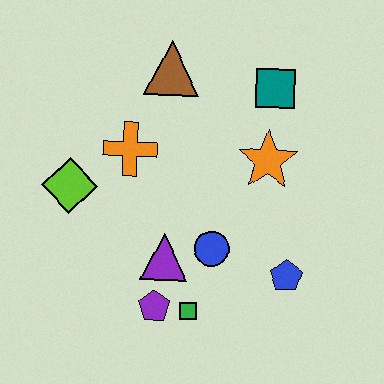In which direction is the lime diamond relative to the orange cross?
The lime diamond is to the left of the orange cross.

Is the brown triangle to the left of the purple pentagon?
No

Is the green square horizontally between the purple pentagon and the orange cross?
No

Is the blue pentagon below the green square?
No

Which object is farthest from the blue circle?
The brown triangle is farthest from the blue circle.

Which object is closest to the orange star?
The teal square is closest to the orange star.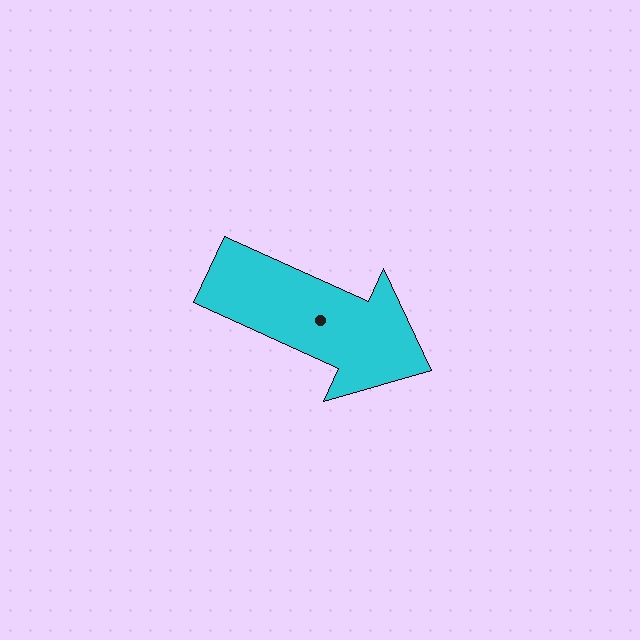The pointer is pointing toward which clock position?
Roughly 4 o'clock.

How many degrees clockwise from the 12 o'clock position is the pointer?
Approximately 114 degrees.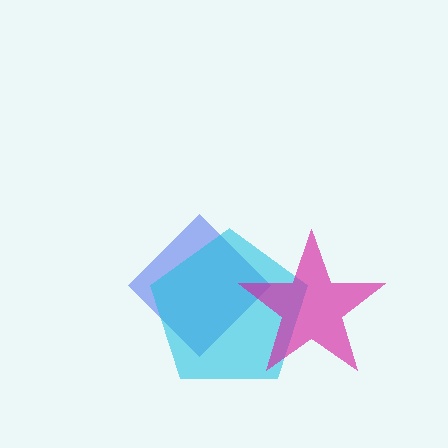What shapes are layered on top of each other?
The layered shapes are: a blue diamond, a cyan pentagon, a magenta star.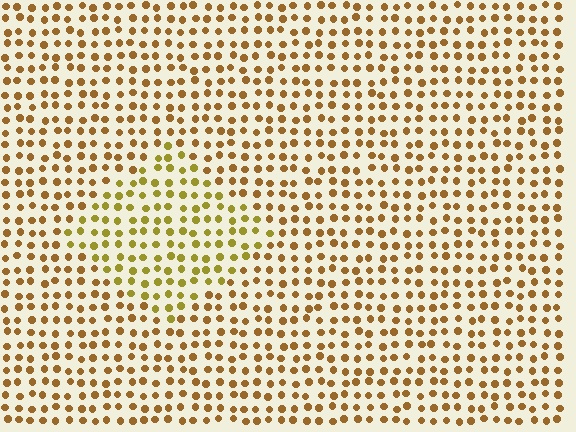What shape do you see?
I see a diamond.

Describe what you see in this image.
The image is filled with small brown elements in a uniform arrangement. A diamond-shaped region is visible where the elements are tinted to a slightly different hue, forming a subtle color boundary.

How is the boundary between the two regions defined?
The boundary is defined purely by a slight shift in hue (about 24 degrees). Spacing, size, and orientation are identical on both sides.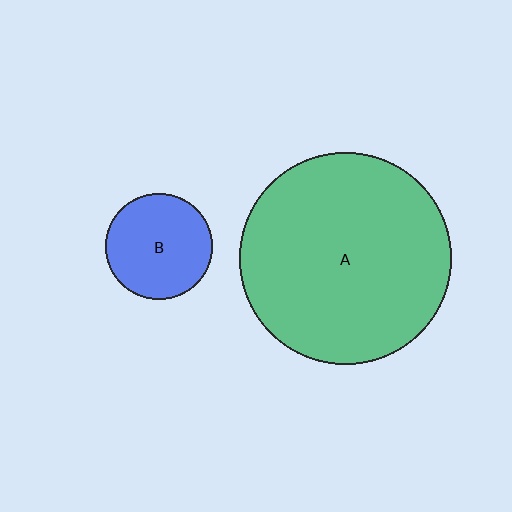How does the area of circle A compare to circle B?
Approximately 4.0 times.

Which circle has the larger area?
Circle A (green).